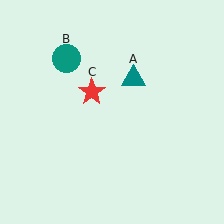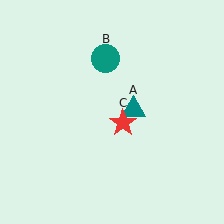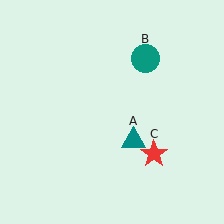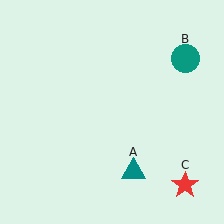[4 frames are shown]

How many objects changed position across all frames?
3 objects changed position: teal triangle (object A), teal circle (object B), red star (object C).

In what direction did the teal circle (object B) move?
The teal circle (object B) moved right.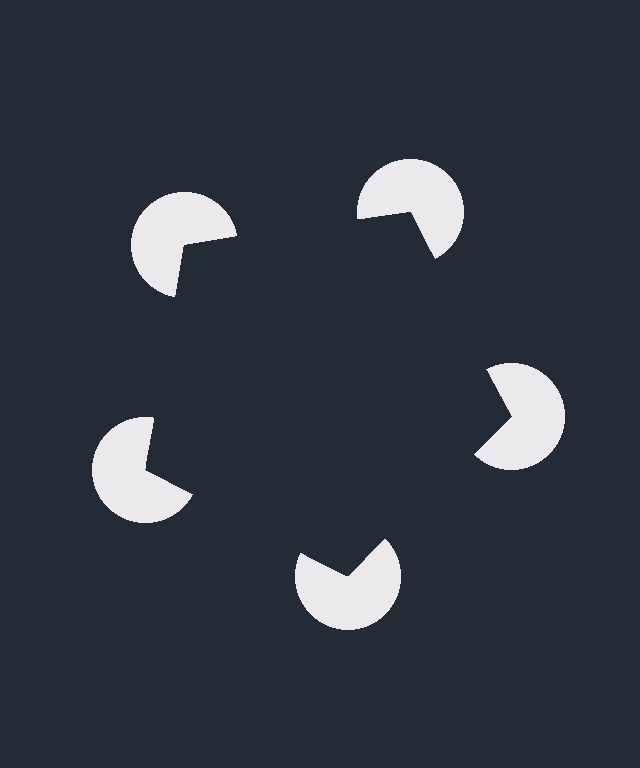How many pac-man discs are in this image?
There are 5 — one at each vertex of the illusory pentagon.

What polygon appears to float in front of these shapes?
An illusory pentagon — its edges are inferred from the aligned wedge cuts in the pac-man discs, not physically drawn.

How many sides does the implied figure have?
5 sides.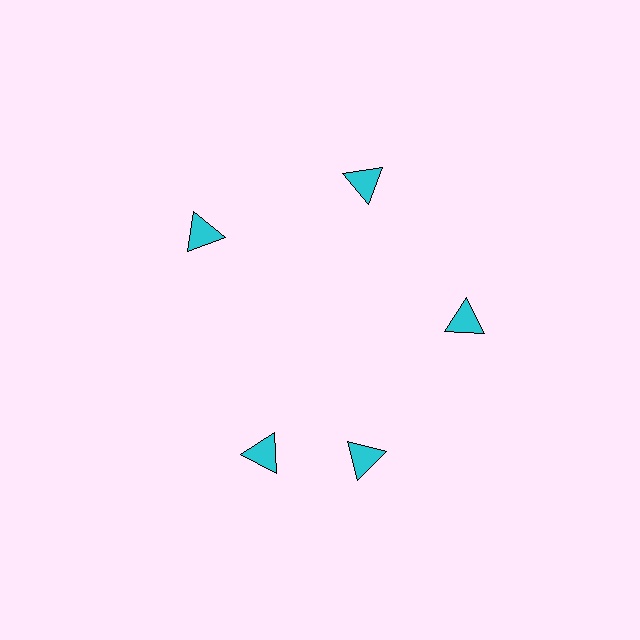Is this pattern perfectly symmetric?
No. The 5 cyan triangles are arranged in a ring, but one element near the 8 o'clock position is rotated out of alignment along the ring, breaking the 5-fold rotational symmetry.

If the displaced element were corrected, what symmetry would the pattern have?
It would have 5-fold rotational symmetry — the pattern would map onto itself every 72 degrees.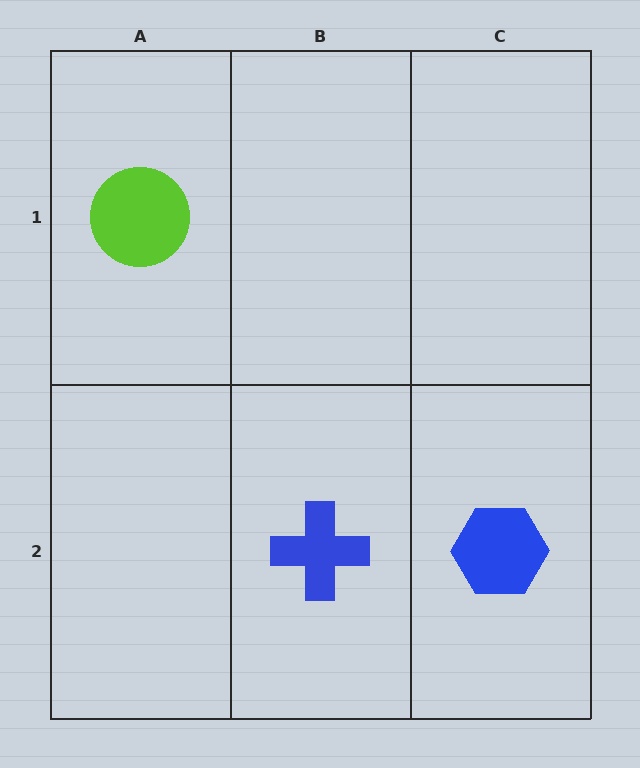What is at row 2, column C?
A blue hexagon.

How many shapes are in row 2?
2 shapes.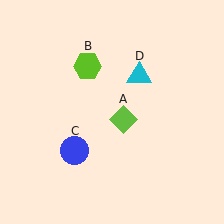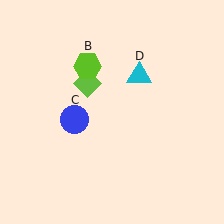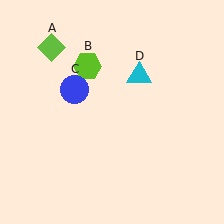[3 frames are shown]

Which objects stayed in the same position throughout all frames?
Lime hexagon (object B) and cyan triangle (object D) remained stationary.